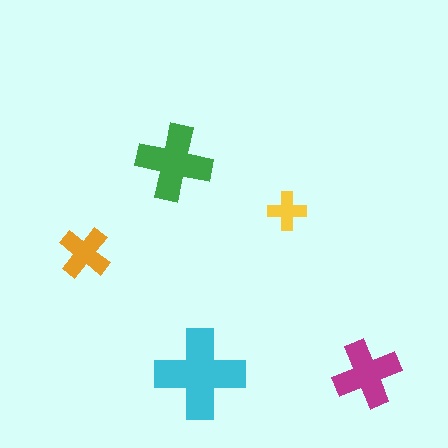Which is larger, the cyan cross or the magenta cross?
The cyan one.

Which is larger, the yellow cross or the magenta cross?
The magenta one.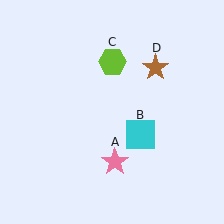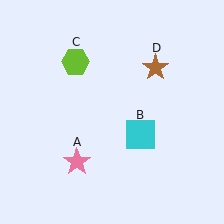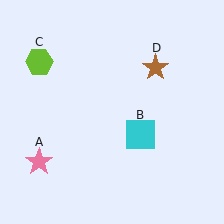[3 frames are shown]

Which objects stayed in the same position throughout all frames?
Cyan square (object B) and brown star (object D) remained stationary.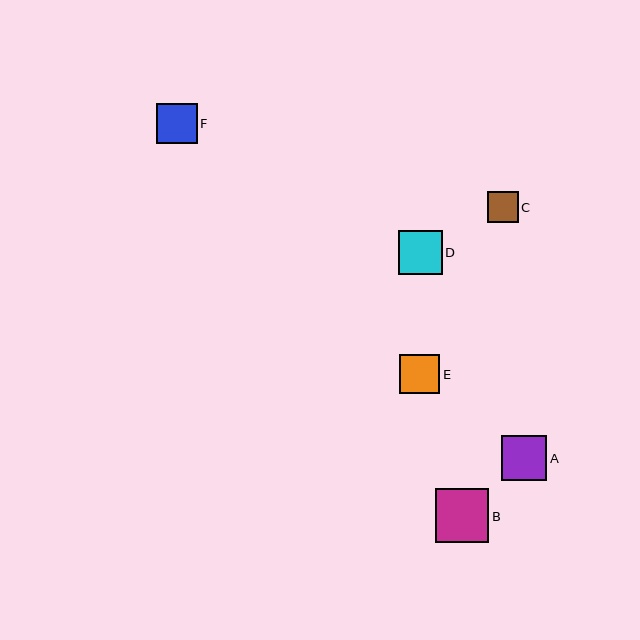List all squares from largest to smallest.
From largest to smallest: B, A, D, F, E, C.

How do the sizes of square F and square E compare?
Square F and square E are approximately the same size.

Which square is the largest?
Square B is the largest with a size of approximately 54 pixels.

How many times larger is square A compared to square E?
Square A is approximately 1.1 times the size of square E.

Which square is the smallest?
Square C is the smallest with a size of approximately 30 pixels.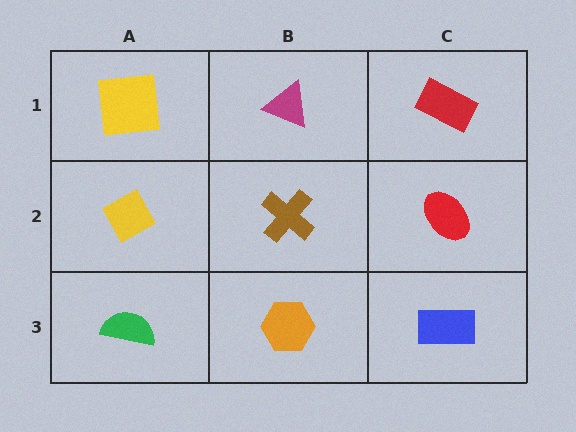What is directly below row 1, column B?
A brown cross.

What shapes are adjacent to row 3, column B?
A brown cross (row 2, column B), a green semicircle (row 3, column A), a blue rectangle (row 3, column C).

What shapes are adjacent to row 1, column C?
A red ellipse (row 2, column C), a magenta triangle (row 1, column B).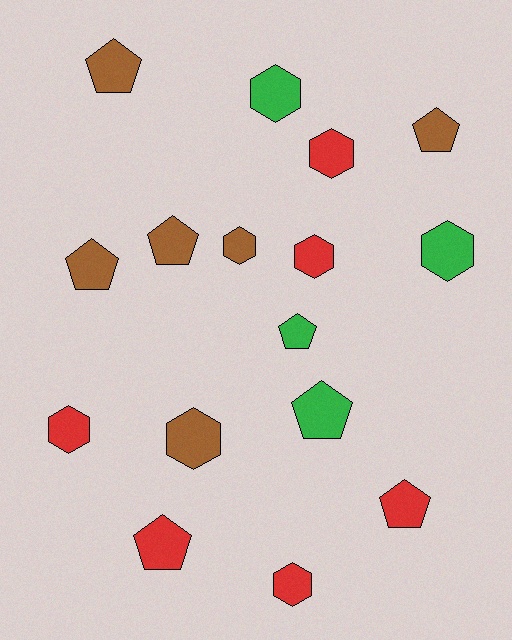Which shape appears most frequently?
Pentagon, with 8 objects.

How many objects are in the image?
There are 16 objects.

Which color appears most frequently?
Brown, with 6 objects.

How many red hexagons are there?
There are 4 red hexagons.